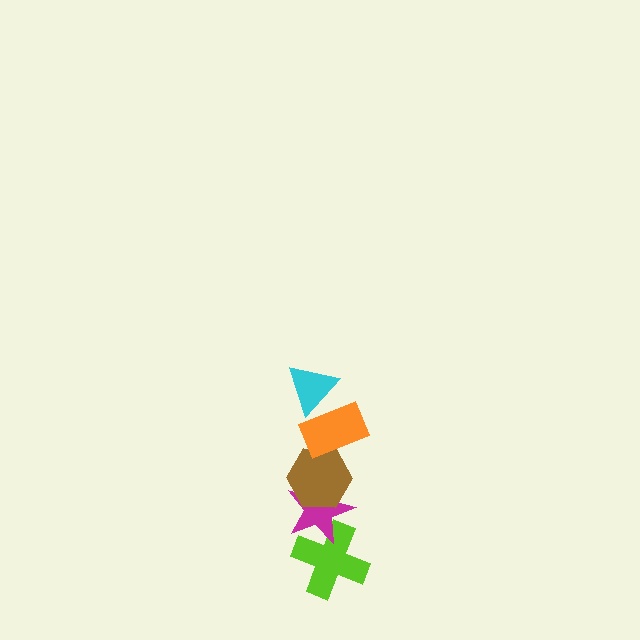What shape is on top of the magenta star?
The brown hexagon is on top of the magenta star.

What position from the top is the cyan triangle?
The cyan triangle is 1st from the top.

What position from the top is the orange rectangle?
The orange rectangle is 2nd from the top.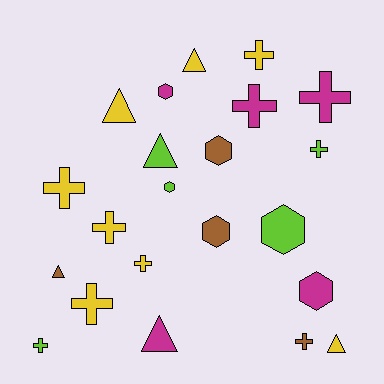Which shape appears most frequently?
Cross, with 10 objects.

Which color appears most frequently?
Yellow, with 8 objects.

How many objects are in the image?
There are 22 objects.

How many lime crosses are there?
There are 2 lime crosses.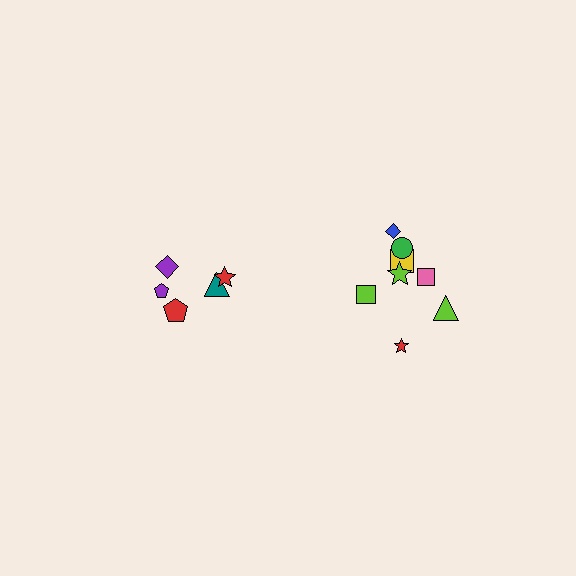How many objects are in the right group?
There are 8 objects.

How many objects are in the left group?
There are 5 objects.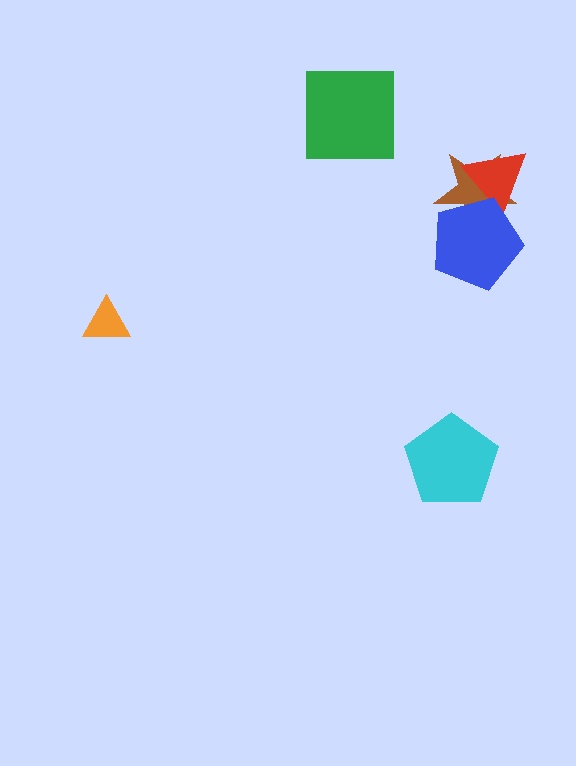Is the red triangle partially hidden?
Yes, it is partially covered by another shape.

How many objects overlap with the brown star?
2 objects overlap with the brown star.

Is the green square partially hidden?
No, no other shape covers it.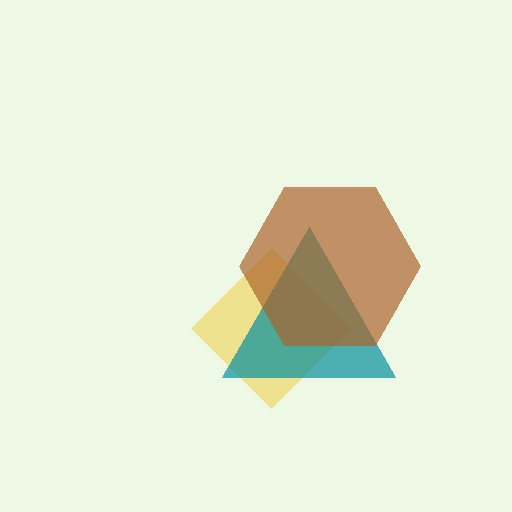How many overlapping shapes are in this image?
There are 3 overlapping shapes in the image.